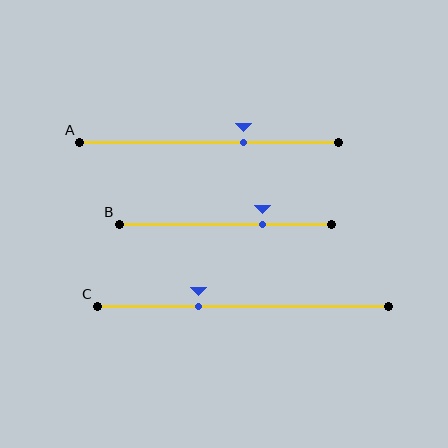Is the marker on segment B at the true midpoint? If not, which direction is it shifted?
No, the marker on segment B is shifted to the right by about 17% of the segment length.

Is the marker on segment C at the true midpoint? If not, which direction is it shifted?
No, the marker on segment C is shifted to the left by about 15% of the segment length.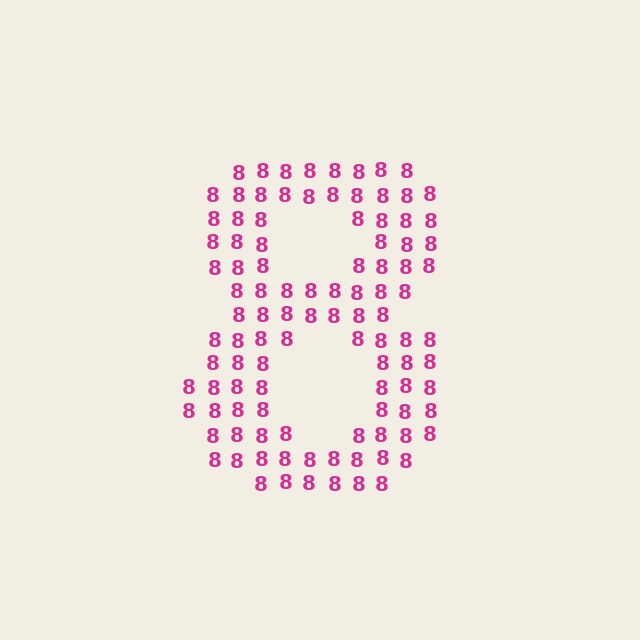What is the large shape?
The large shape is the digit 8.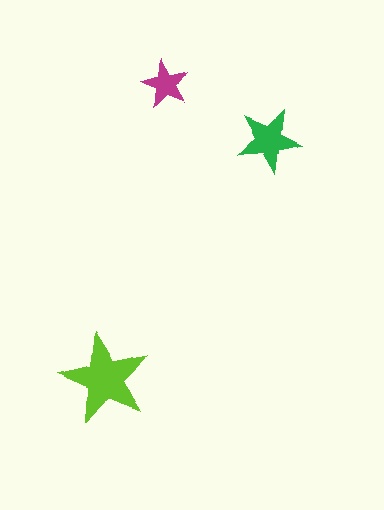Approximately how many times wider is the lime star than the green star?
About 1.5 times wider.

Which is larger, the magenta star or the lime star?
The lime one.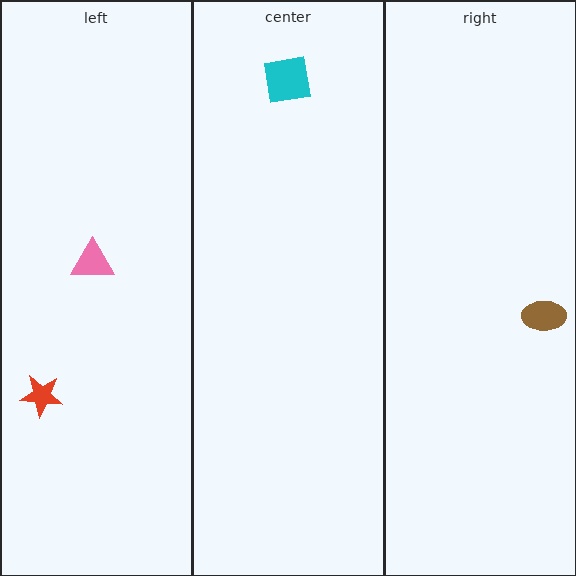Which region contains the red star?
The left region.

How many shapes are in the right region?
1.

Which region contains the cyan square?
The center region.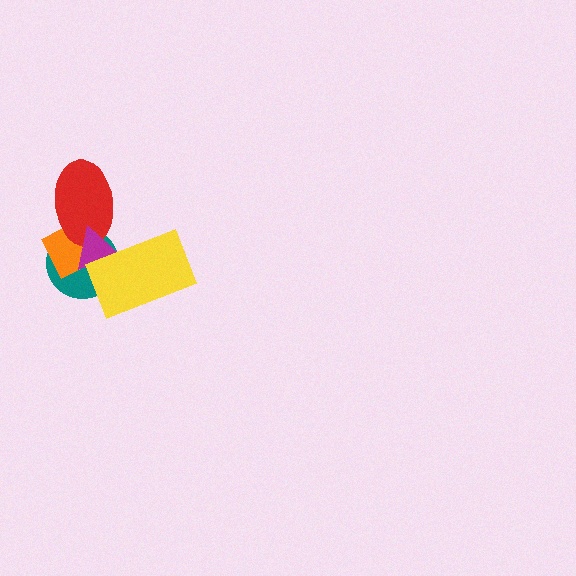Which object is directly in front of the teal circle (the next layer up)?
The orange diamond is directly in front of the teal circle.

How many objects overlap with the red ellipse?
3 objects overlap with the red ellipse.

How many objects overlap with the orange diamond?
3 objects overlap with the orange diamond.